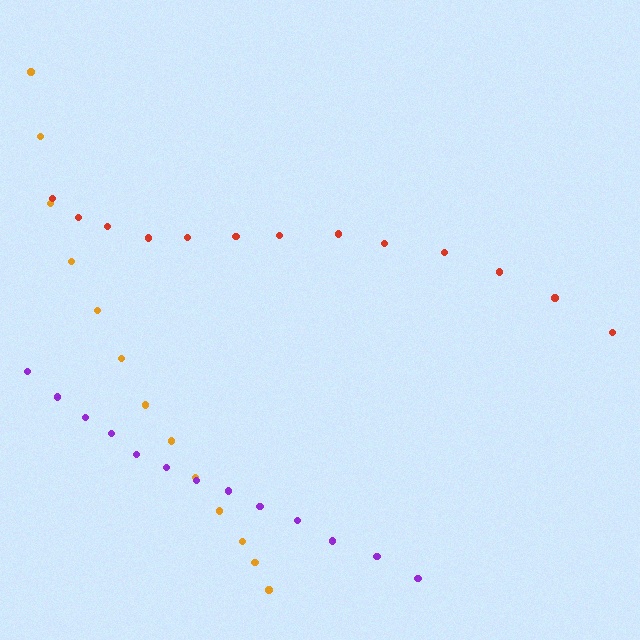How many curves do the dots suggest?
There are 3 distinct paths.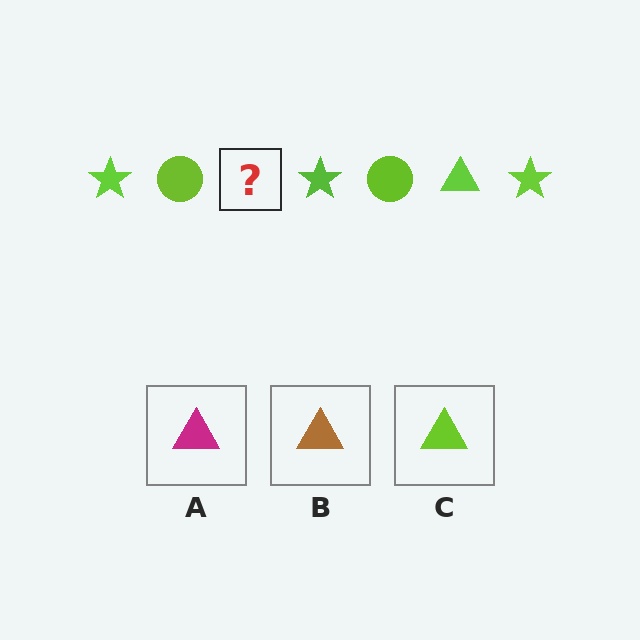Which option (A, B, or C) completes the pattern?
C.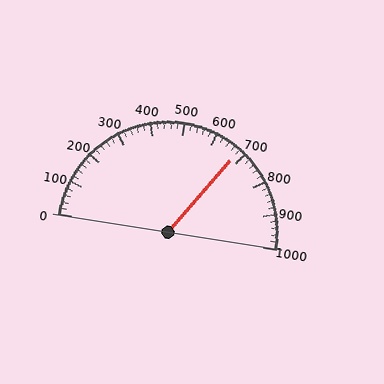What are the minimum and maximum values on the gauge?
The gauge ranges from 0 to 1000.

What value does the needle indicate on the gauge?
The needle indicates approximately 680.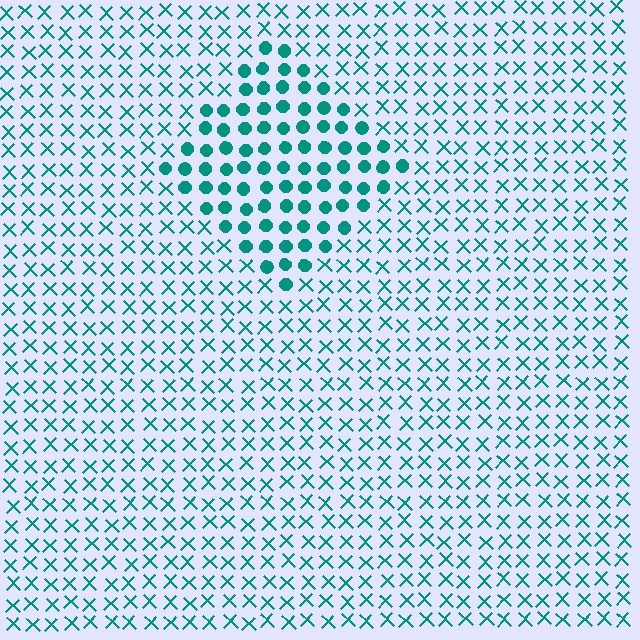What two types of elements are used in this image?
The image uses circles inside the diamond region and X marks outside it.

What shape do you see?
I see a diamond.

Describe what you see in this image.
The image is filled with small teal elements arranged in a uniform grid. A diamond-shaped region contains circles, while the surrounding area contains X marks. The boundary is defined purely by the change in element shape.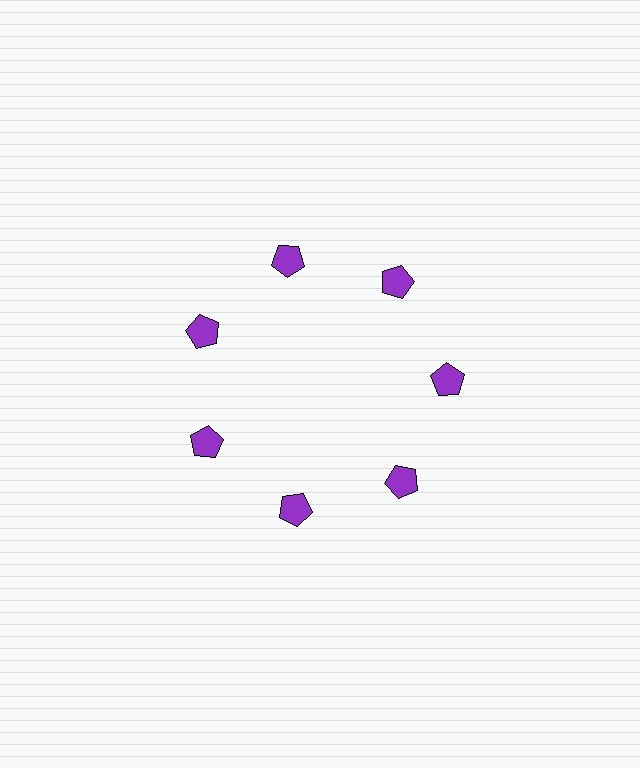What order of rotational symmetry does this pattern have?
This pattern has 7-fold rotational symmetry.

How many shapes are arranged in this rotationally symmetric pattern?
There are 7 shapes, arranged in 7 groups of 1.